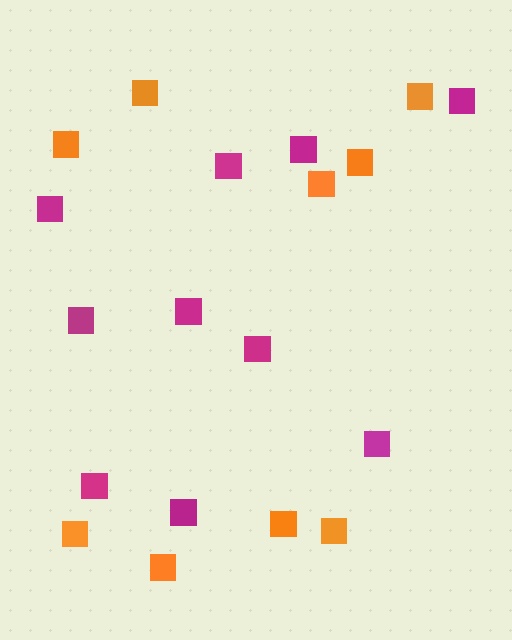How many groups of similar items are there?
There are 2 groups: one group of orange squares (9) and one group of magenta squares (10).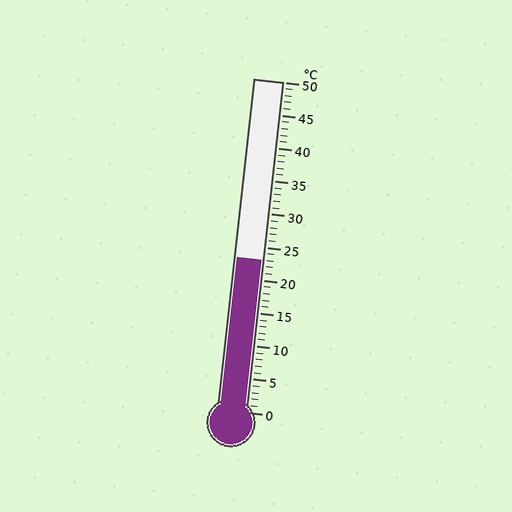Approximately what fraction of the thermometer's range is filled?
The thermometer is filled to approximately 45% of its range.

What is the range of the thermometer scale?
The thermometer scale ranges from 0°C to 50°C.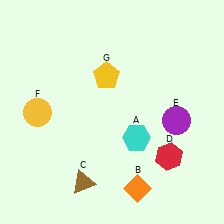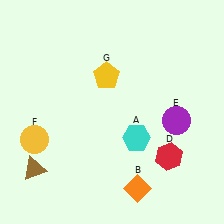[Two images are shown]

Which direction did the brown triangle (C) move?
The brown triangle (C) moved left.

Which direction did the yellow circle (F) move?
The yellow circle (F) moved down.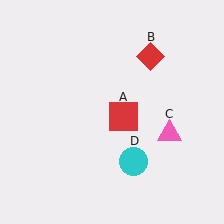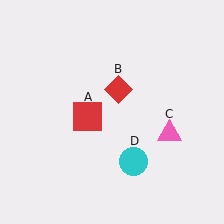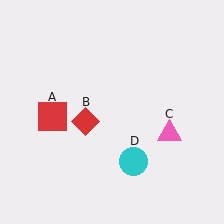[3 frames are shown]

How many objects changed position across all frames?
2 objects changed position: red square (object A), red diamond (object B).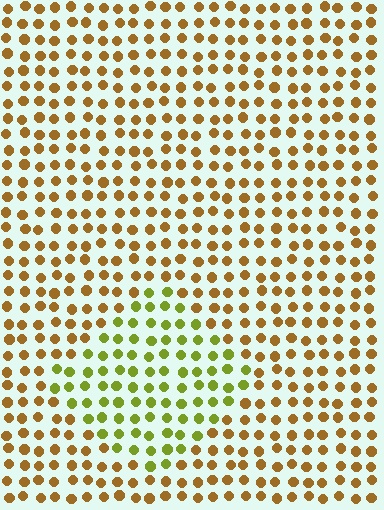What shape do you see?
I see a diamond.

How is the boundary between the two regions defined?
The boundary is defined purely by a slight shift in hue (about 42 degrees). Spacing, size, and orientation are identical on both sides.